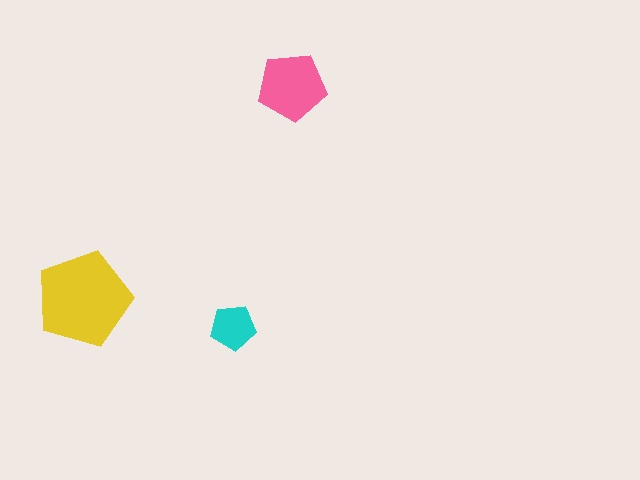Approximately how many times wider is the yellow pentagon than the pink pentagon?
About 1.5 times wider.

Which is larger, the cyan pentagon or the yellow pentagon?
The yellow one.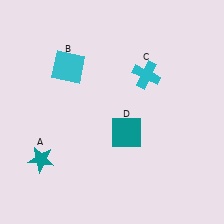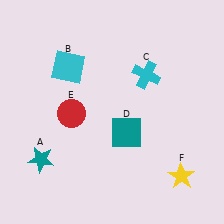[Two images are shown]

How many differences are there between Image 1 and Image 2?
There are 2 differences between the two images.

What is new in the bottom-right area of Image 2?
A yellow star (F) was added in the bottom-right area of Image 2.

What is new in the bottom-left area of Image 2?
A red circle (E) was added in the bottom-left area of Image 2.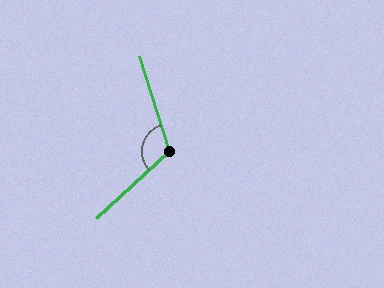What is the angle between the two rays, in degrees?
Approximately 115 degrees.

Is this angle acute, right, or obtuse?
It is obtuse.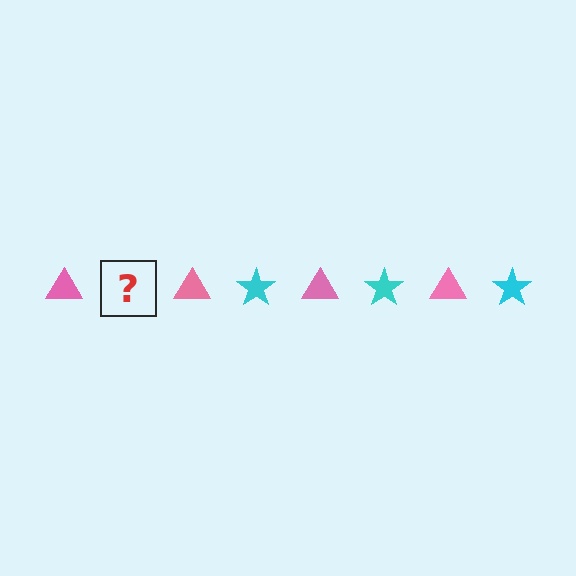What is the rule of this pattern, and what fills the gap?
The rule is that the pattern alternates between pink triangle and cyan star. The gap should be filled with a cyan star.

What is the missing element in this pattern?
The missing element is a cyan star.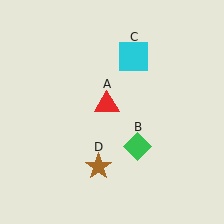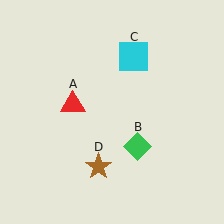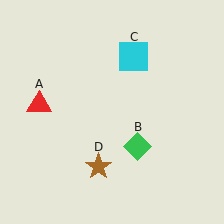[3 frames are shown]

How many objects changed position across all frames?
1 object changed position: red triangle (object A).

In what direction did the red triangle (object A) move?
The red triangle (object A) moved left.